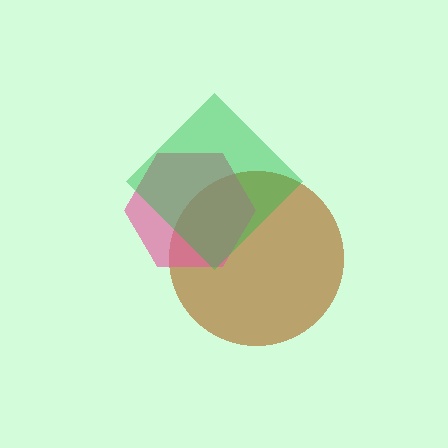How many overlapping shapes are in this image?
There are 3 overlapping shapes in the image.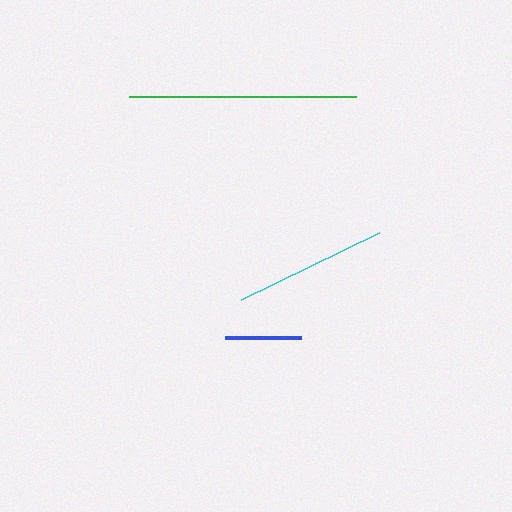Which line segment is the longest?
The green line is the longest at approximately 227 pixels.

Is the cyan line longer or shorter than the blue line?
The cyan line is longer than the blue line.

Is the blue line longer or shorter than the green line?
The green line is longer than the blue line.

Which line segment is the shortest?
The blue line is the shortest at approximately 76 pixels.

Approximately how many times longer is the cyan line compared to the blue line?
The cyan line is approximately 2.0 times the length of the blue line.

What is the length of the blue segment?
The blue segment is approximately 76 pixels long.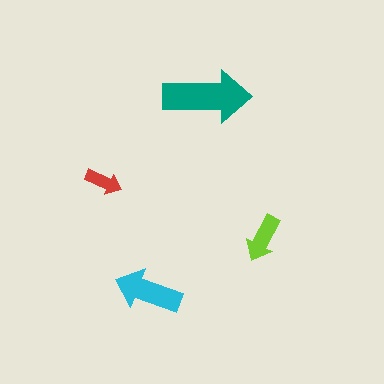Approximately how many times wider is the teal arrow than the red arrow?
About 2.5 times wider.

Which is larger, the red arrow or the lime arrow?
The lime one.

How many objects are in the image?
There are 4 objects in the image.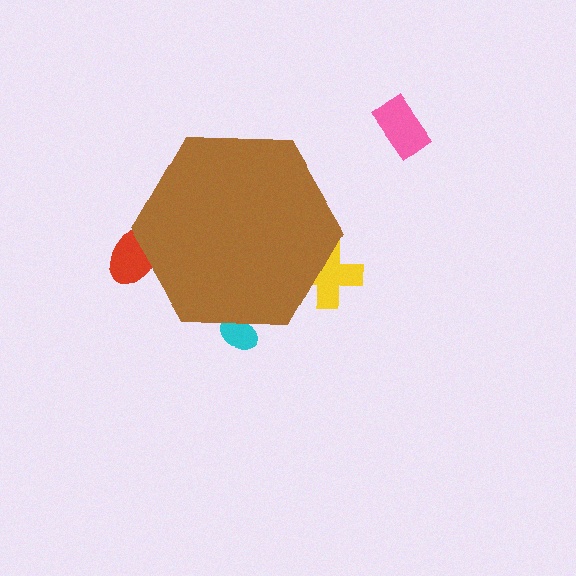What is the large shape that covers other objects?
A brown hexagon.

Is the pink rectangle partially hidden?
No, the pink rectangle is fully visible.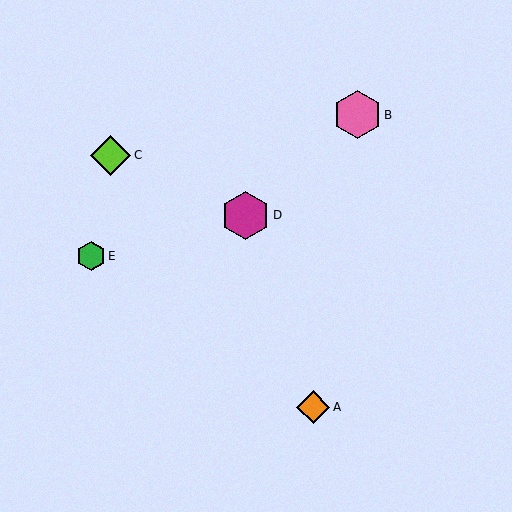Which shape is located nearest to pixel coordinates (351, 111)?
The pink hexagon (labeled B) at (357, 115) is nearest to that location.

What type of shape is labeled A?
Shape A is an orange diamond.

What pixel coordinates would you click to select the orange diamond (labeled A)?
Click at (313, 407) to select the orange diamond A.